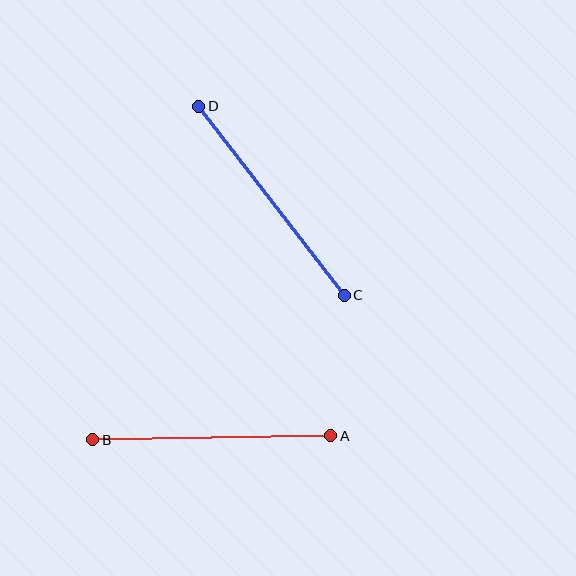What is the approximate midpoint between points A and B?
The midpoint is at approximately (212, 438) pixels.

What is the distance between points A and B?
The distance is approximately 238 pixels.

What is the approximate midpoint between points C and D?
The midpoint is at approximately (272, 201) pixels.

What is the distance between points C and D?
The distance is approximately 238 pixels.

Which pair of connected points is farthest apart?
Points C and D are farthest apart.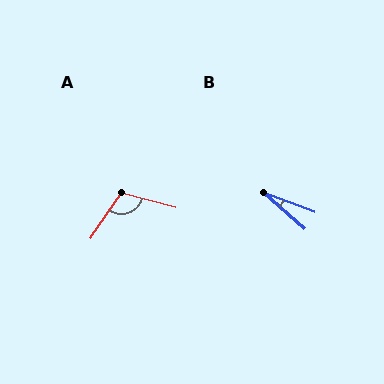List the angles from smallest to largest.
B (20°), A (110°).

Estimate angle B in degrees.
Approximately 20 degrees.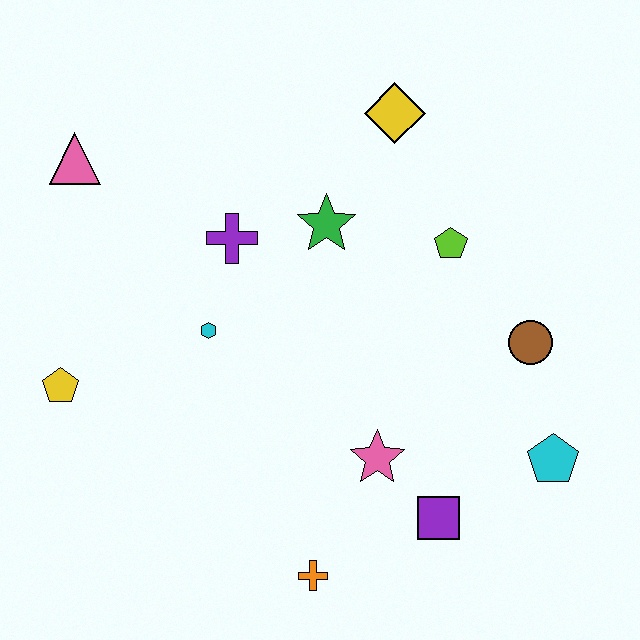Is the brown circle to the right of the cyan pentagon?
No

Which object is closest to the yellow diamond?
The green star is closest to the yellow diamond.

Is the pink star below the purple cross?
Yes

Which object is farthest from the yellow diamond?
The orange cross is farthest from the yellow diamond.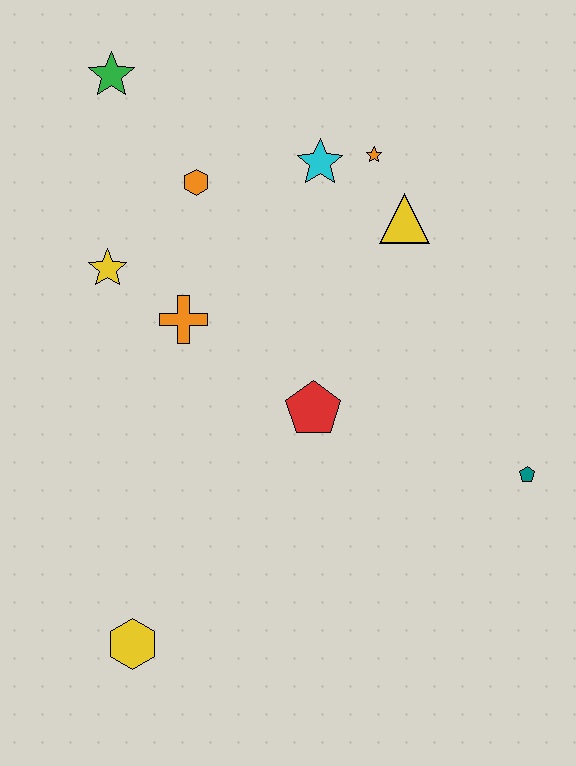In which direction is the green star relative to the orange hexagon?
The green star is above the orange hexagon.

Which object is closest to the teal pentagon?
The red pentagon is closest to the teal pentagon.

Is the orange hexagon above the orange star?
No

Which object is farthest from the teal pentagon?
The green star is farthest from the teal pentagon.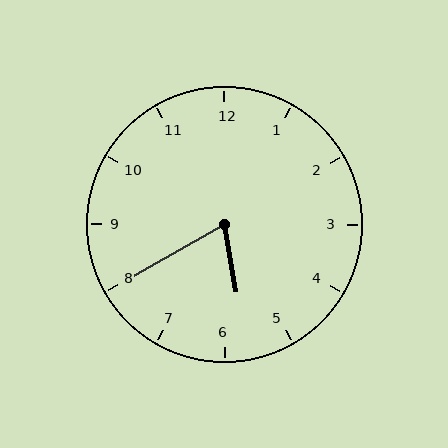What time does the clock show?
5:40.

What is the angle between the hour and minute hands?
Approximately 70 degrees.